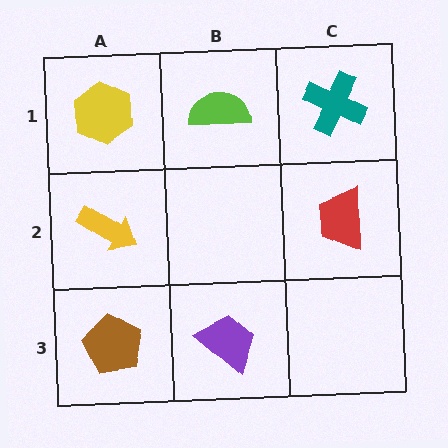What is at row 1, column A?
A yellow hexagon.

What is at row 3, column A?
A brown pentagon.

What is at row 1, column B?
A lime semicircle.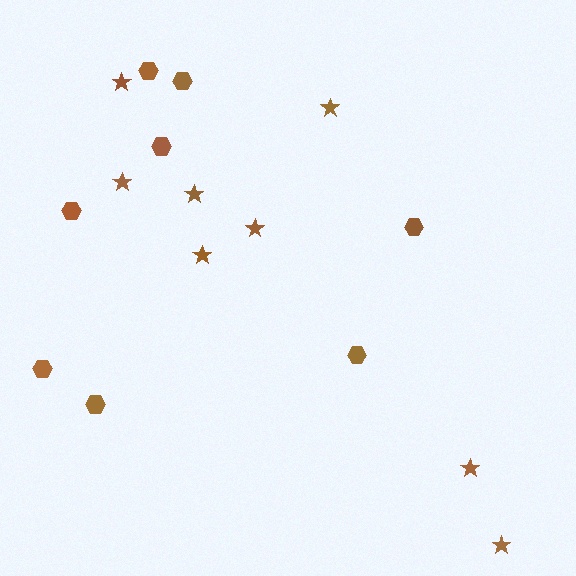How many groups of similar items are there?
There are 2 groups: one group of hexagons (8) and one group of stars (8).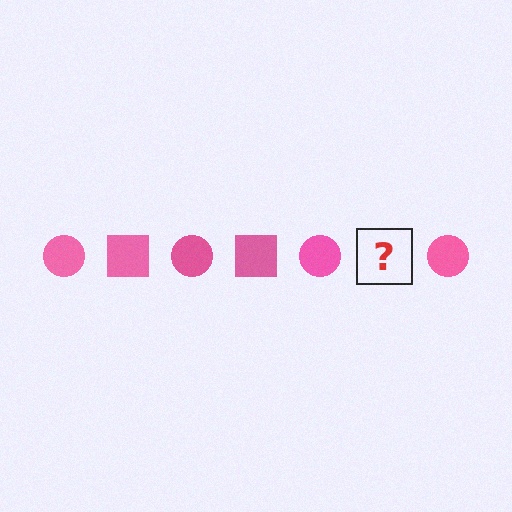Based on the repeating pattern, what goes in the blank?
The blank should be a pink square.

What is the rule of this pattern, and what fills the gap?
The rule is that the pattern cycles through circle, square shapes in pink. The gap should be filled with a pink square.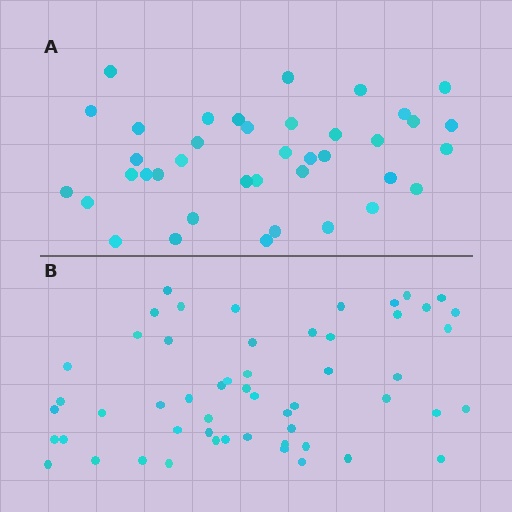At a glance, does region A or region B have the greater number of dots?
Region B (the bottom region) has more dots.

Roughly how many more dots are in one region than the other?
Region B has approximately 15 more dots than region A.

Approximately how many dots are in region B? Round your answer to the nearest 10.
About 50 dots. (The exact count is 54, which rounds to 50.)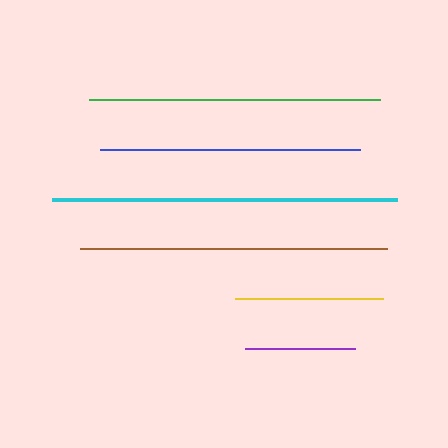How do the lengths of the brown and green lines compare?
The brown and green lines are approximately the same length.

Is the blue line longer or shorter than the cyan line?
The cyan line is longer than the blue line.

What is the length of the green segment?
The green segment is approximately 290 pixels long.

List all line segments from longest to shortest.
From longest to shortest: cyan, brown, green, blue, yellow, purple.